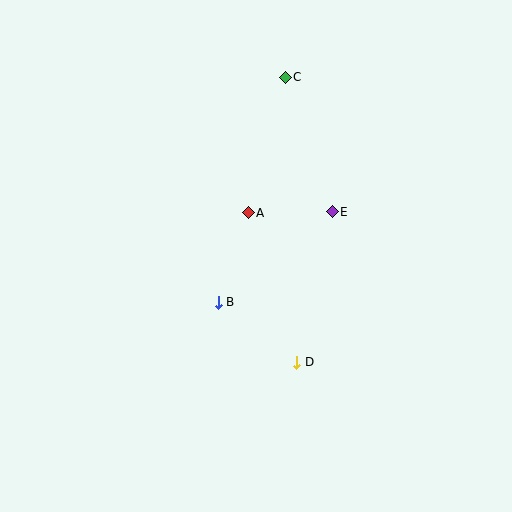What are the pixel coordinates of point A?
Point A is at (248, 213).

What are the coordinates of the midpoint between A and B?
The midpoint between A and B is at (233, 257).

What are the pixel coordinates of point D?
Point D is at (297, 362).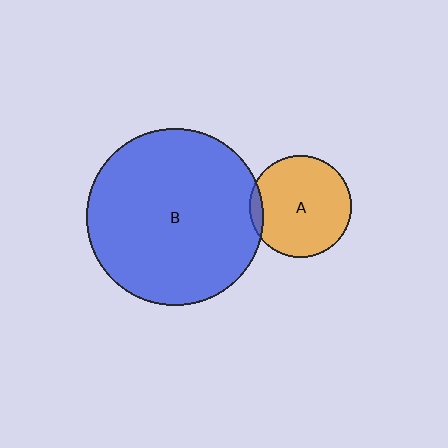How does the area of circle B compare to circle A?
Approximately 3.0 times.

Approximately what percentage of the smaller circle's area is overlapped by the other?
Approximately 5%.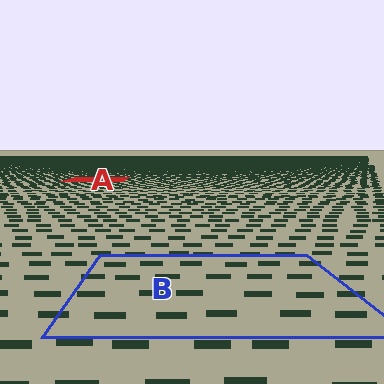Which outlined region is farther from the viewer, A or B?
Region A is farther from the viewer — the texture elements inside it appear smaller and more densely packed.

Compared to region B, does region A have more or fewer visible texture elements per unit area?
Region A has more texture elements per unit area — they are packed more densely because it is farther away.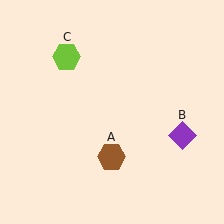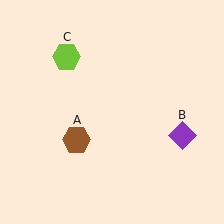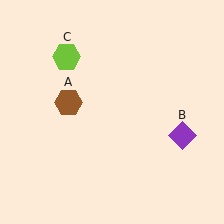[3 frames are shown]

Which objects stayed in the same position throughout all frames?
Purple diamond (object B) and lime hexagon (object C) remained stationary.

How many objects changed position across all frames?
1 object changed position: brown hexagon (object A).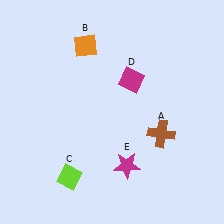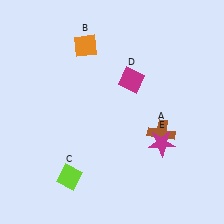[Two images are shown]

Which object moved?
The magenta star (E) moved right.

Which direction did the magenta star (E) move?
The magenta star (E) moved right.